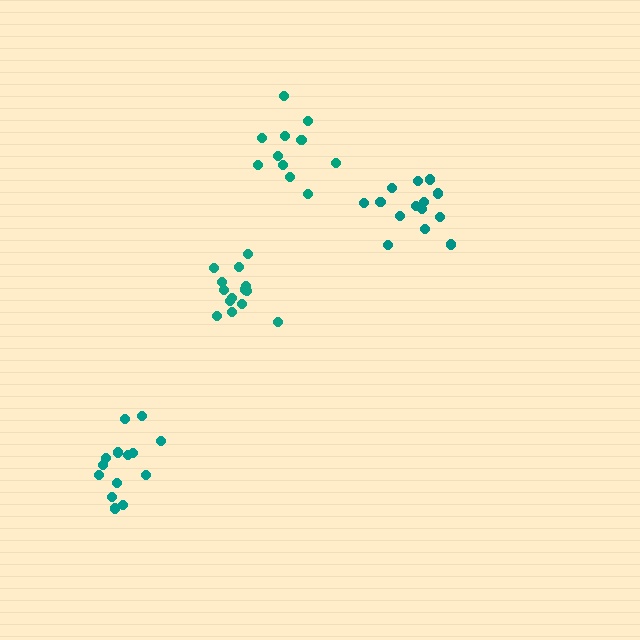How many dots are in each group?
Group 1: 11 dots, Group 2: 14 dots, Group 3: 14 dots, Group 4: 15 dots (54 total).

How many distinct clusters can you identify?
There are 4 distinct clusters.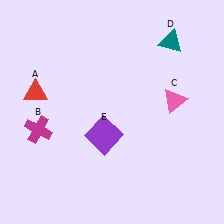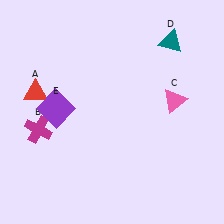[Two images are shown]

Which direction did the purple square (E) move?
The purple square (E) moved left.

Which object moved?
The purple square (E) moved left.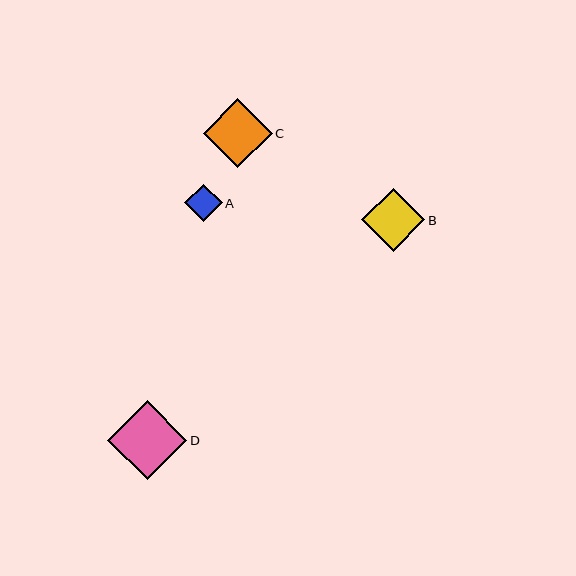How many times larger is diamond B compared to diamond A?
Diamond B is approximately 1.7 times the size of diamond A.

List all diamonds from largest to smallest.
From largest to smallest: D, C, B, A.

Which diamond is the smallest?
Diamond A is the smallest with a size of approximately 38 pixels.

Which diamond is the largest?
Diamond D is the largest with a size of approximately 79 pixels.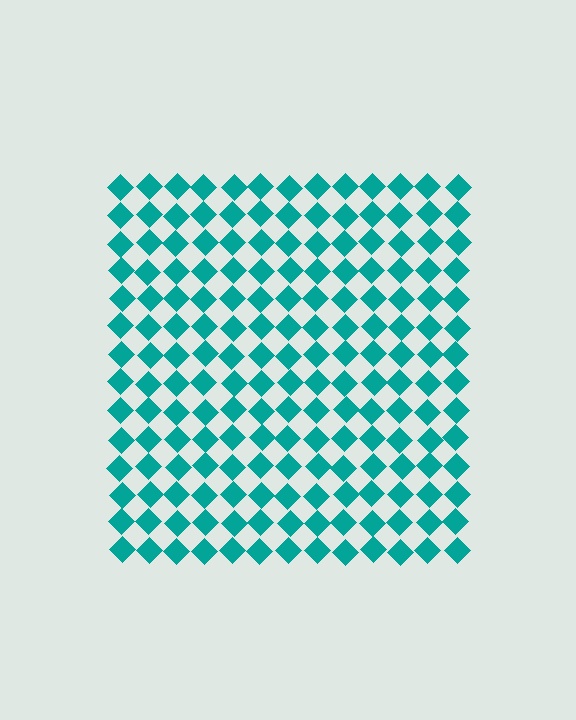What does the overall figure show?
The overall figure shows a square.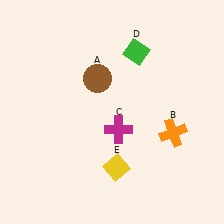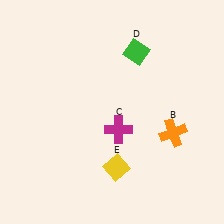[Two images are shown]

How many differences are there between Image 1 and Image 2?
There is 1 difference between the two images.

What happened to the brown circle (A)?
The brown circle (A) was removed in Image 2. It was in the top-left area of Image 1.